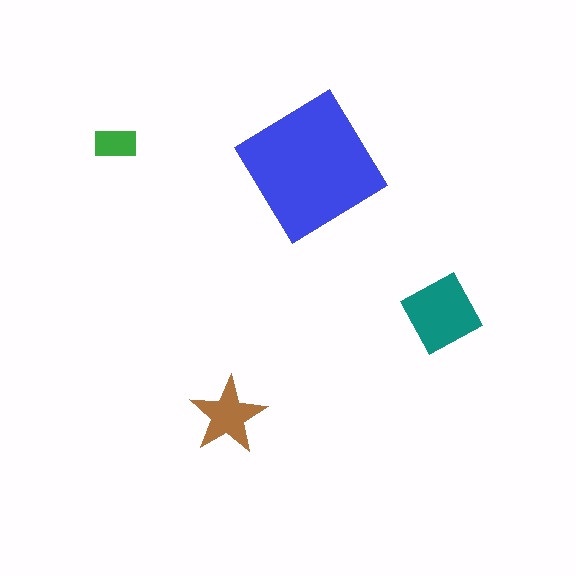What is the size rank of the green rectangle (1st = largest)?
4th.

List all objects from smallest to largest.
The green rectangle, the brown star, the teal diamond, the blue diamond.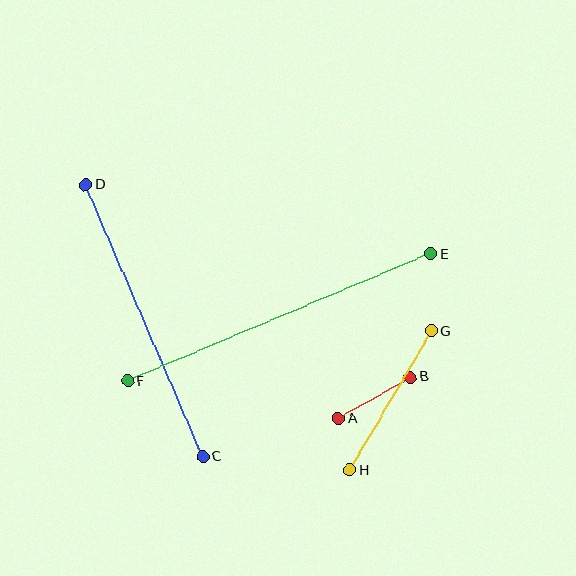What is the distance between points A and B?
The distance is approximately 83 pixels.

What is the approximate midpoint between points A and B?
The midpoint is at approximately (374, 398) pixels.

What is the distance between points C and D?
The distance is approximately 296 pixels.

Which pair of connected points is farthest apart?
Points E and F are farthest apart.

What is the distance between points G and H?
The distance is approximately 162 pixels.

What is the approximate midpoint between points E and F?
The midpoint is at approximately (279, 317) pixels.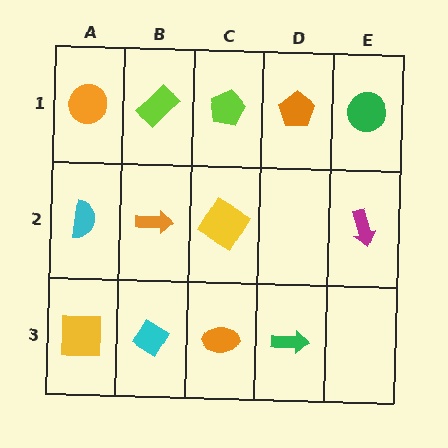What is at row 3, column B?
A cyan diamond.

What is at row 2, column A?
A cyan semicircle.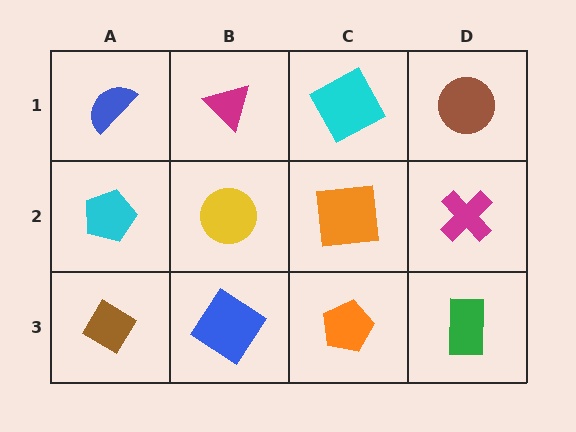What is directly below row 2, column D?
A green rectangle.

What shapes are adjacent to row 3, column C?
An orange square (row 2, column C), a blue diamond (row 3, column B), a green rectangle (row 3, column D).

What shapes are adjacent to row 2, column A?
A blue semicircle (row 1, column A), a brown diamond (row 3, column A), a yellow circle (row 2, column B).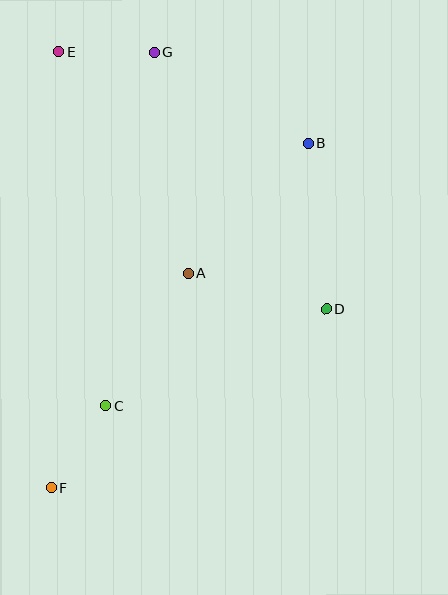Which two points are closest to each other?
Points E and G are closest to each other.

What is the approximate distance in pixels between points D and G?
The distance between D and G is approximately 309 pixels.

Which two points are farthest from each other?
Points F and G are farthest from each other.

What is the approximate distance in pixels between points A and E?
The distance between A and E is approximately 257 pixels.